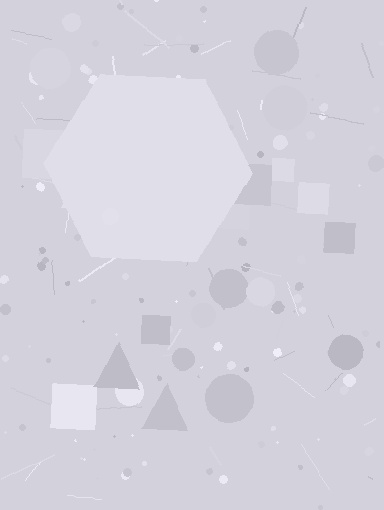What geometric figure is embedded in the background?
A hexagon is embedded in the background.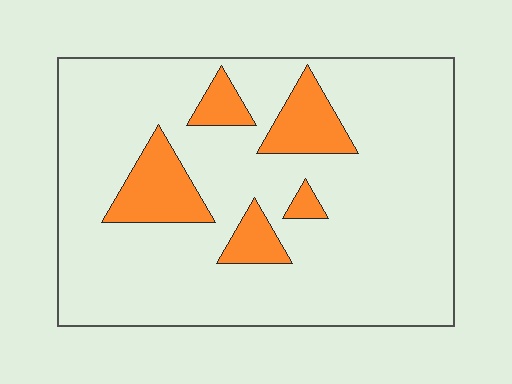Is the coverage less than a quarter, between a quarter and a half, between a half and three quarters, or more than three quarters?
Less than a quarter.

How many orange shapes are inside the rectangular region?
5.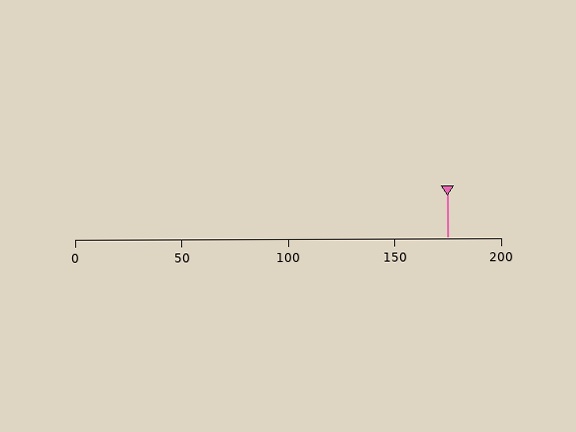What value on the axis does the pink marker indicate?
The marker indicates approximately 175.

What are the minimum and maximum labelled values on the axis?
The axis runs from 0 to 200.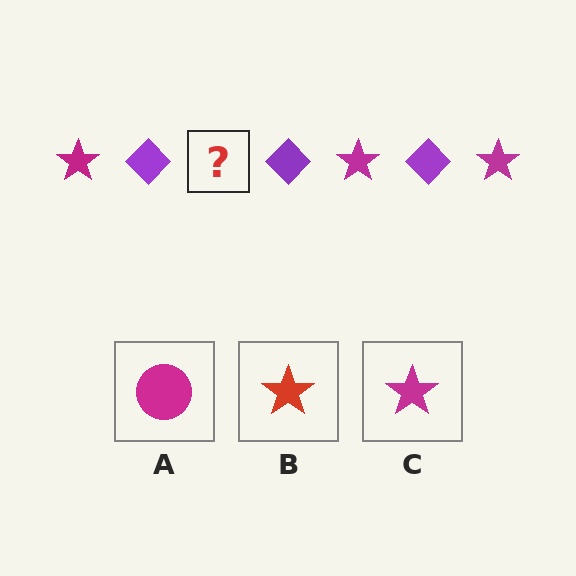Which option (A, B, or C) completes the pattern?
C.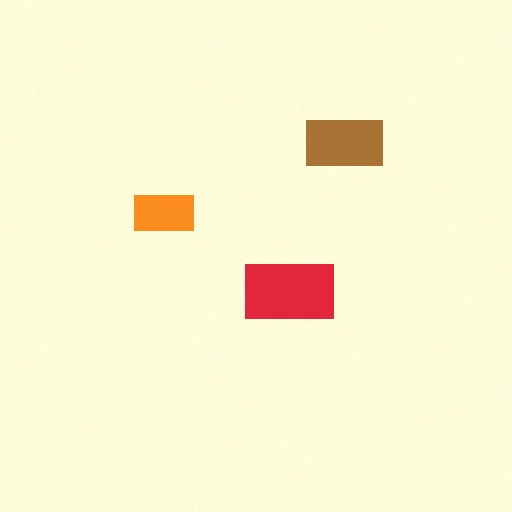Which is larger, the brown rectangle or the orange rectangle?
The brown one.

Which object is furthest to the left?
The orange rectangle is leftmost.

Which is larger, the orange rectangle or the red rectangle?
The red one.